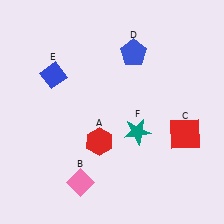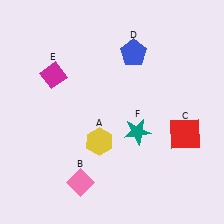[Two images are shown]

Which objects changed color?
A changed from red to yellow. E changed from blue to magenta.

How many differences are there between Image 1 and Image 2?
There are 2 differences between the two images.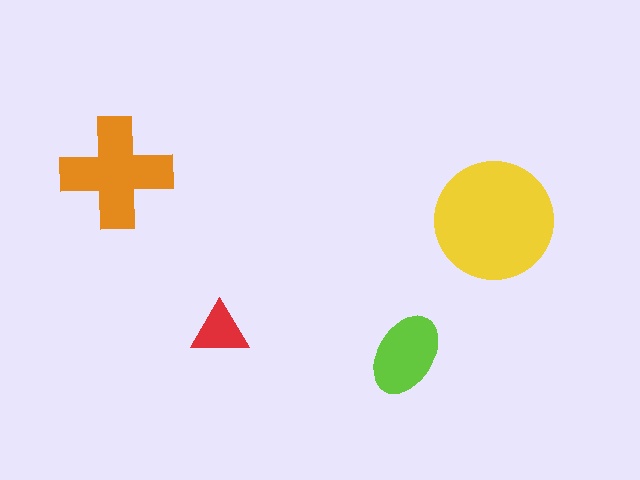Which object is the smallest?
The red triangle.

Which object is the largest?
The yellow circle.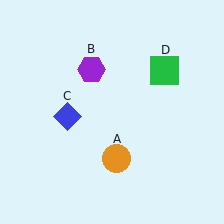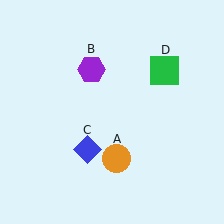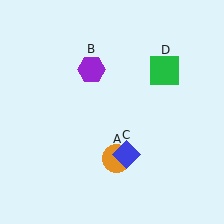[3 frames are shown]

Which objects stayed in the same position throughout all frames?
Orange circle (object A) and purple hexagon (object B) and green square (object D) remained stationary.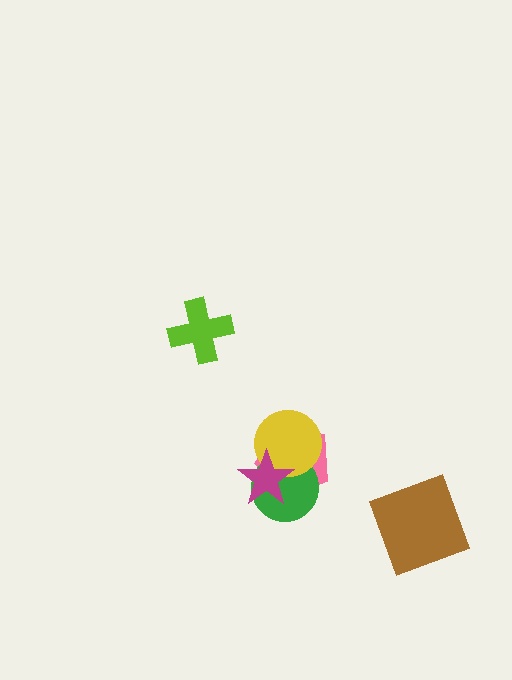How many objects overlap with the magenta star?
3 objects overlap with the magenta star.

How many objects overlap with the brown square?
0 objects overlap with the brown square.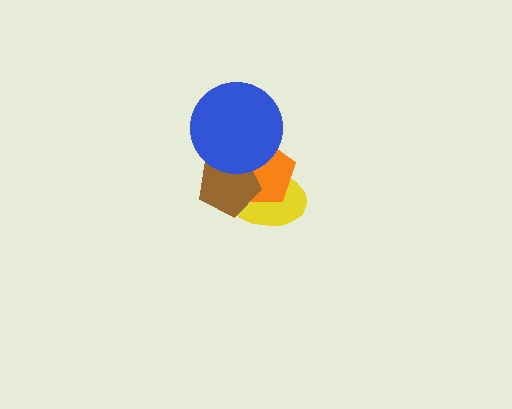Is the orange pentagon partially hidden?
Yes, it is partially covered by another shape.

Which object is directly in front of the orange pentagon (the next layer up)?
The brown pentagon is directly in front of the orange pentagon.